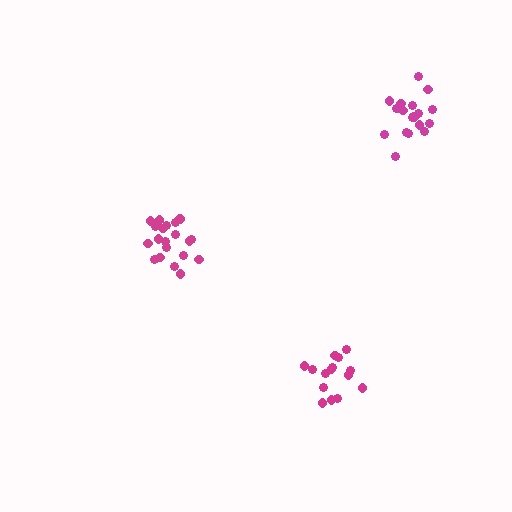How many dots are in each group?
Group 1: 20 dots, Group 2: 15 dots, Group 3: 20 dots (55 total).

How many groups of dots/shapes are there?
There are 3 groups.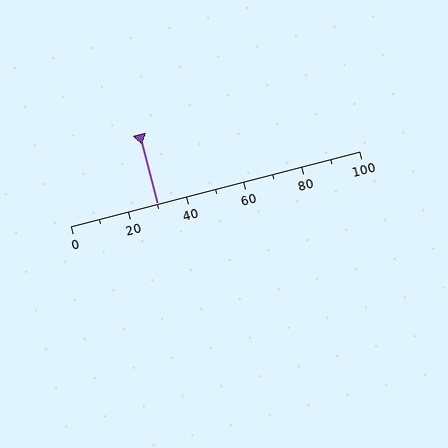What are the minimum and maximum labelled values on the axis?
The axis runs from 0 to 100.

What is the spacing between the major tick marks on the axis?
The major ticks are spaced 20 apart.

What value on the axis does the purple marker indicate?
The marker indicates approximately 30.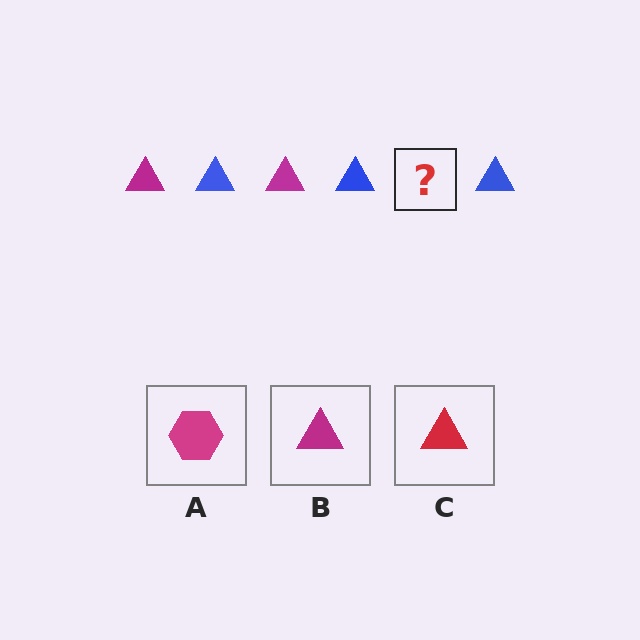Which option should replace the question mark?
Option B.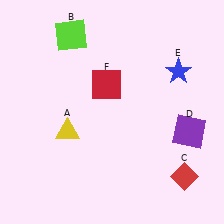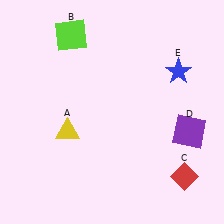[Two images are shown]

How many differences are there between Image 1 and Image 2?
There is 1 difference between the two images.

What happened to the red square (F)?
The red square (F) was removed in Image 2. It was in the top-left area of Image 1.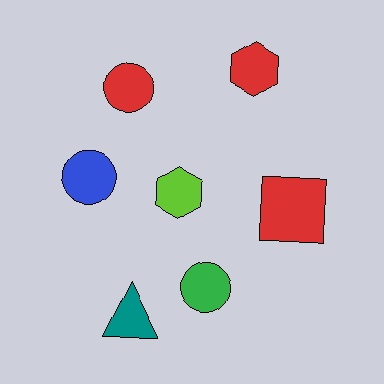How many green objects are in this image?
There is 1 green object.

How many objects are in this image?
There are 7 objects.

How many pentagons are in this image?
There are no pentagons.